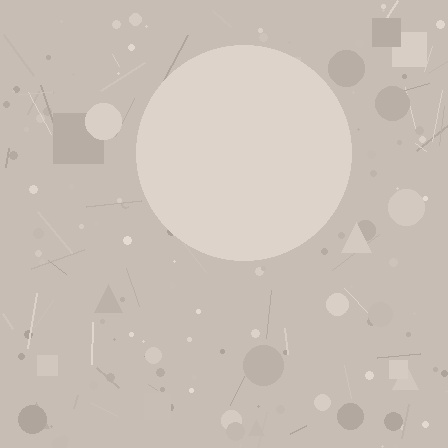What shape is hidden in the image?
A circle is hidden in the image.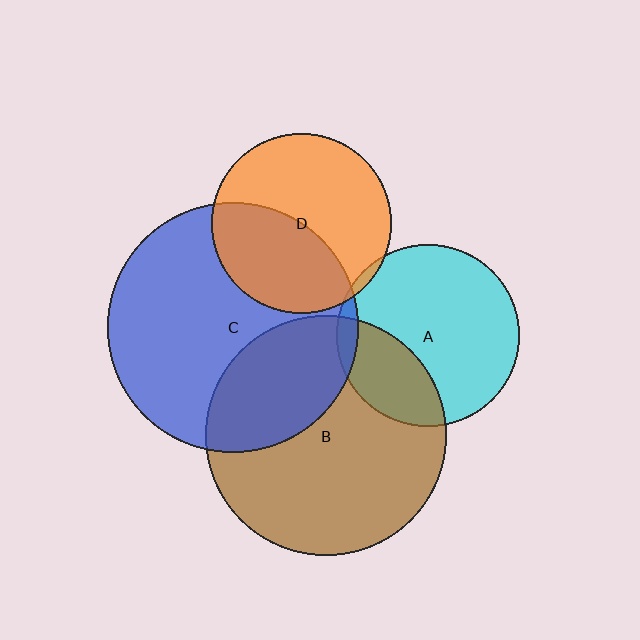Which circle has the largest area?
Circle C (blue).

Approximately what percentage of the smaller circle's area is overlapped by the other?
Approximately 30%.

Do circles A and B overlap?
Yes.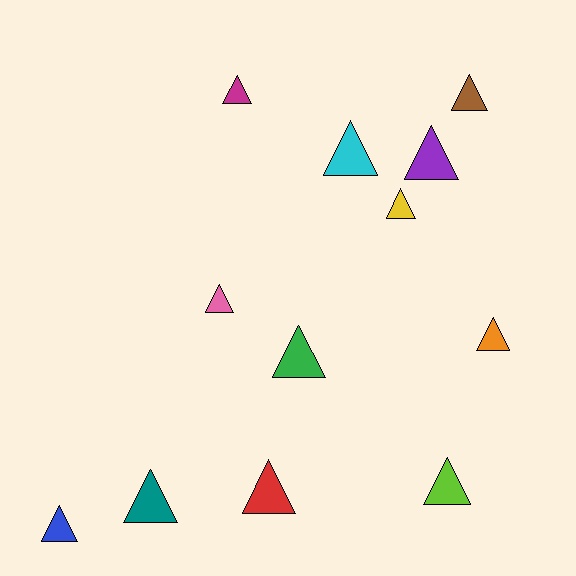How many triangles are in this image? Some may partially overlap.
There are 12 triangles.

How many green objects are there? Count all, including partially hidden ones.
There is 1 green object.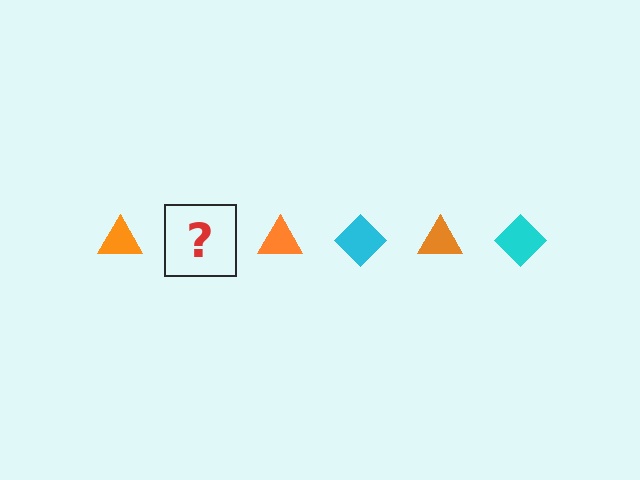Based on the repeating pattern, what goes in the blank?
The blank should be a cyan diamond.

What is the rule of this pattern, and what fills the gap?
The rule is that the pattern alternates between orange triangle and cyan diamond. The gap should be filled with a cyan diamond.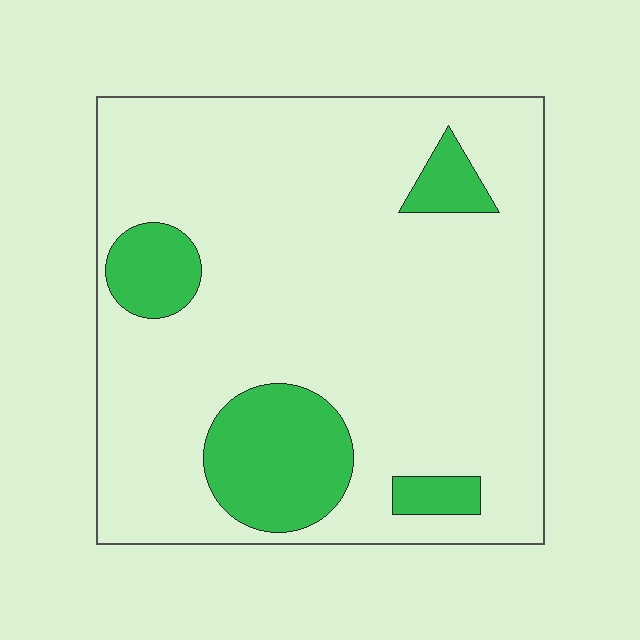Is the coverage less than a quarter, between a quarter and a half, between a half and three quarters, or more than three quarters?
Less than a quarter.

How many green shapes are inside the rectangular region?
4.